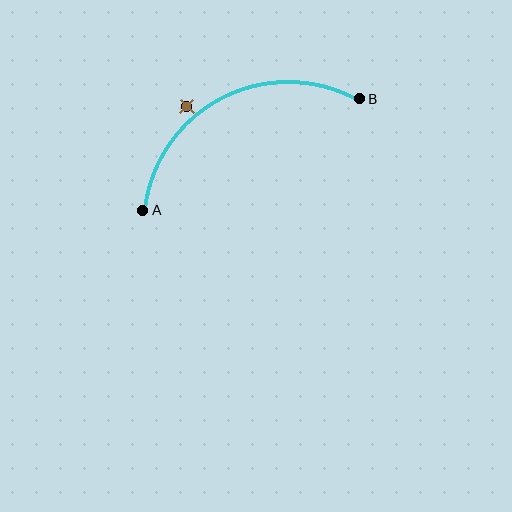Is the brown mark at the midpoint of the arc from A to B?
No — the brown mark does not lie on the arc at all. It sits slightly outside the curve.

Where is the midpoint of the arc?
The arc midpoint is the point on the curve farthest from the straight line joining A and B. It sits above that line.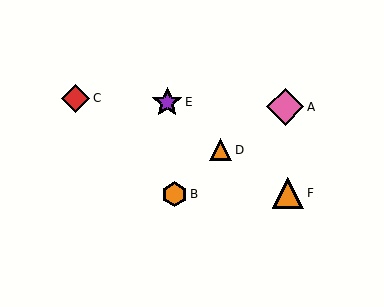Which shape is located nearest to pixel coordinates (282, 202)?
The orange triangle (labeled F) at (288, 193) is nearest to that location.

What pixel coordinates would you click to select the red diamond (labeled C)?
Click at (76, 98) to select the red diamond C.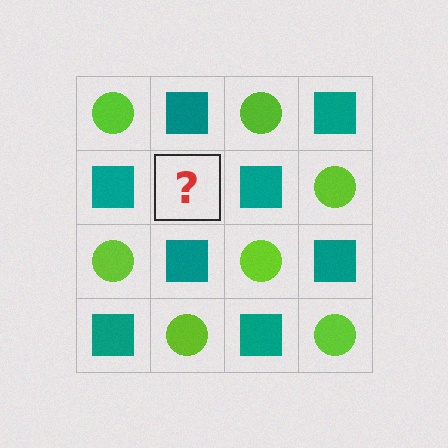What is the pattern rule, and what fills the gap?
The rule is that it alternates lime circle and teal square in a checkerboard pattern. The gap should be filled with a lime circle.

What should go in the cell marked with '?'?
The missing cell should contain a lime circle.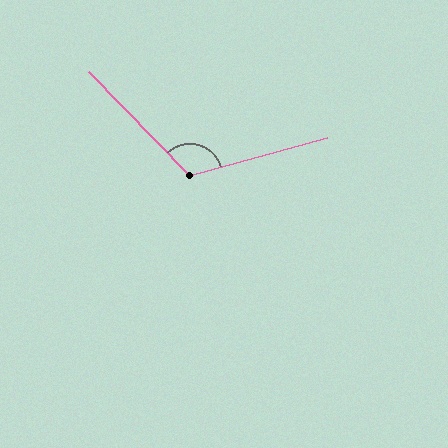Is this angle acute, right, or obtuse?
It is obtuse.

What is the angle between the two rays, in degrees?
Approximately 119 degrees.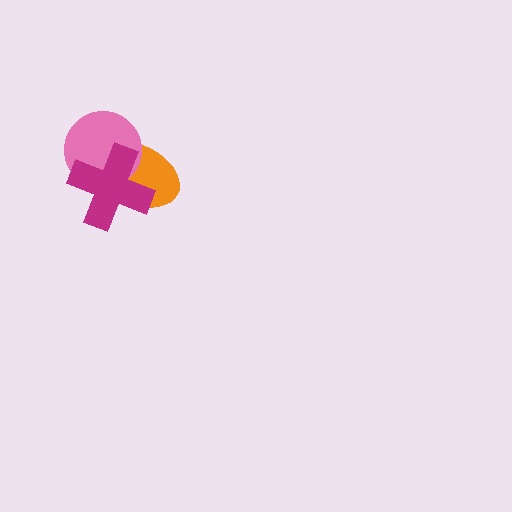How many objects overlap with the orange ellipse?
2 objects overlap with the orange ellipse.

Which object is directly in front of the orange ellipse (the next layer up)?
The pink circle is directly in front of the orange ellipse.